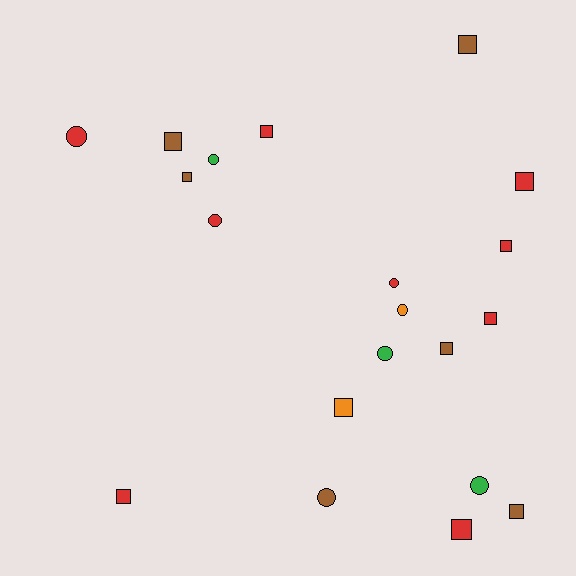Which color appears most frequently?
Red, with 9 objects.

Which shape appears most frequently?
Square, with 12 objects.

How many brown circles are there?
There is 1 brown circle.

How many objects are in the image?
There are 20 objects.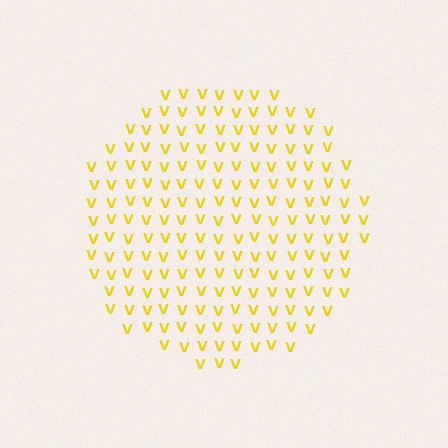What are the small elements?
The small elements are letter V's.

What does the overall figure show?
The overall figure shows a circle.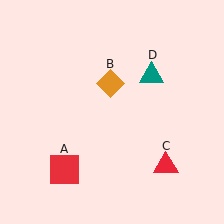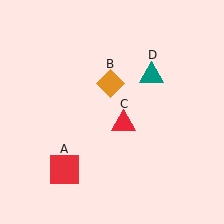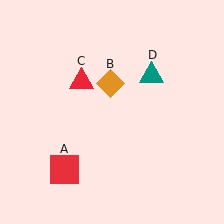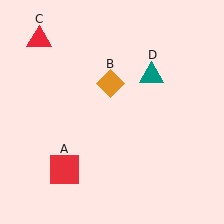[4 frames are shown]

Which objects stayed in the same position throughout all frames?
Red square (object A) and orange diamond (object B) and teal triangle (object D) remained stationary.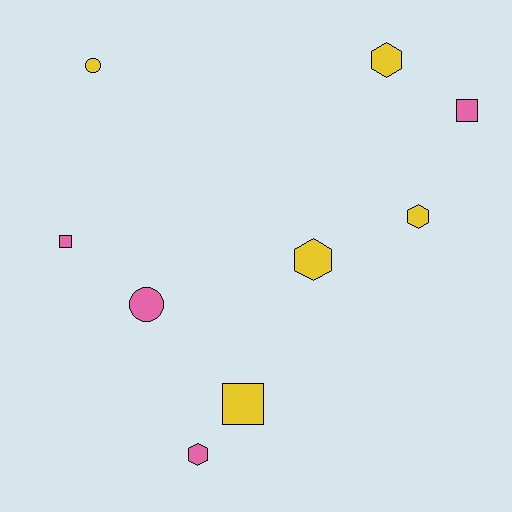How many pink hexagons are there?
There is 1 pink hexagon.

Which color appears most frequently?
Yellow, with 5 objects.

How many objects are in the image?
There are 9 objects.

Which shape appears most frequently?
Hexagon, with 4 objects.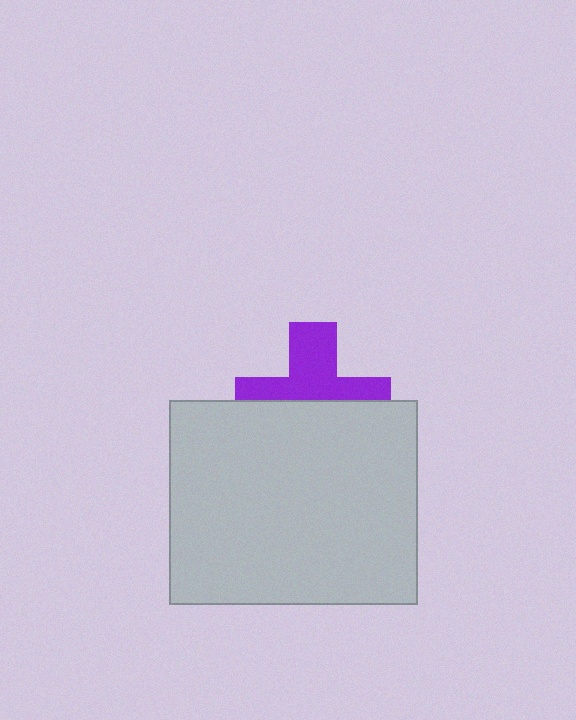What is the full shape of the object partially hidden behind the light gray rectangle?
The partially hidden object is a purple cross.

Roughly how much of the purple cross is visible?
About half of it is visible (roughly 49%).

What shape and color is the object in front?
The object in front is a light gray rectangle.